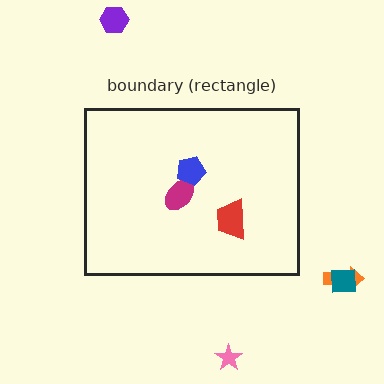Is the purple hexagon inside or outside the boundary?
Outside.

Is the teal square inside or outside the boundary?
Outside.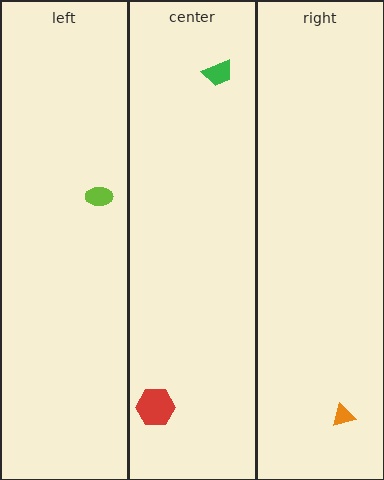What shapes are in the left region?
The lime ellipse.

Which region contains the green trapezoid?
The center region.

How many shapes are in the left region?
1.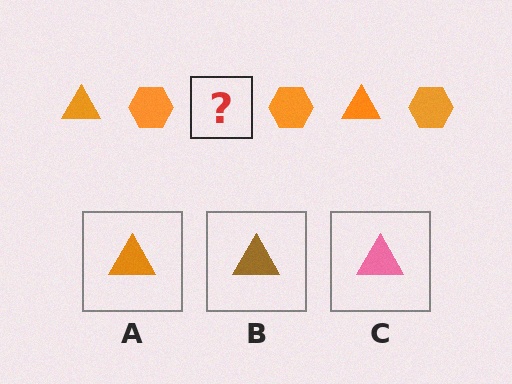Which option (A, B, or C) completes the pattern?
A.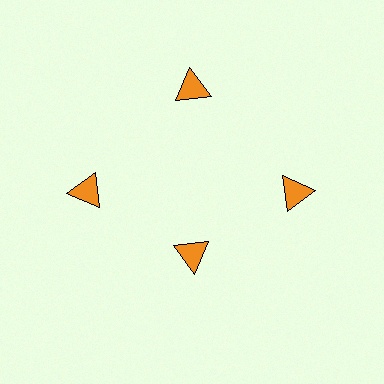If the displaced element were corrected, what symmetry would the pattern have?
It would have 4-fold rotational symmetry — the pattern would map onto itself every 90 degrees.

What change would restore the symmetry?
The symmetry would be restored by moving it outward, back onto the ring so that all 4 triangles sit at equal angles and equal distance from the center.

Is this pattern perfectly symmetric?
No. The 4 orange triangles are arranged in a ring, but one element near the 6 o'clock position is pulled inward toward the center, breaking the 4-fold rotational symmetry.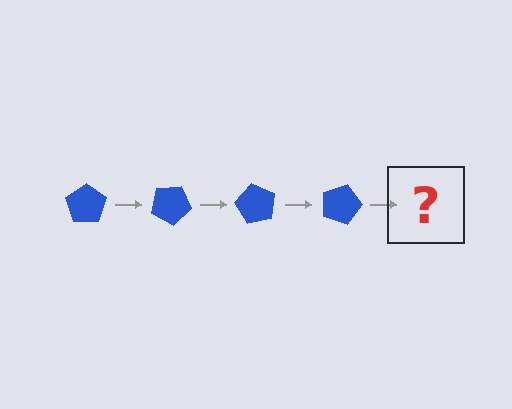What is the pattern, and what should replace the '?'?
The pattern is that the pentagon rotates 30 degrees each step. The '?' should be a blue pentagon rotated 120 degrees.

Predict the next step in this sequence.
The next step is a blue pentagon rotated 120 degrees.